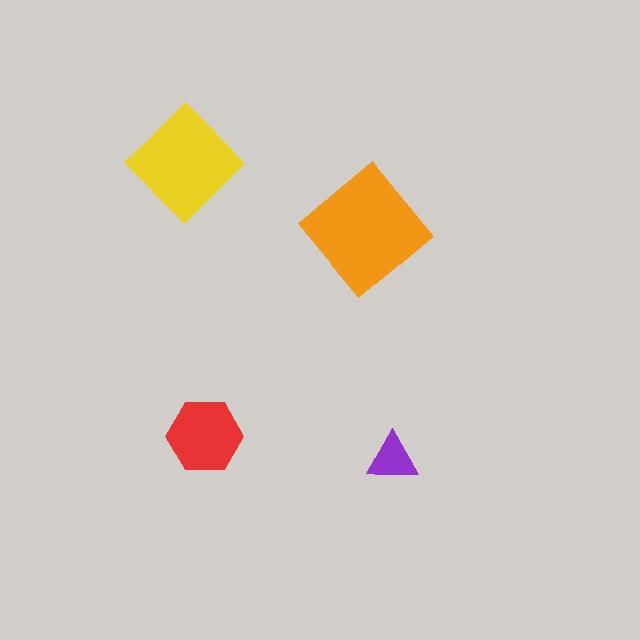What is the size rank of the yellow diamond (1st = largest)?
2nd.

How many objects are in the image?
There are 4 objects in the image.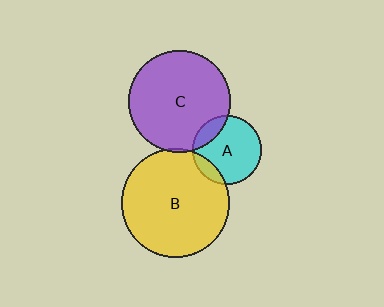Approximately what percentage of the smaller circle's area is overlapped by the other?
Approximately 15%.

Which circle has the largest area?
Circle B (yellow).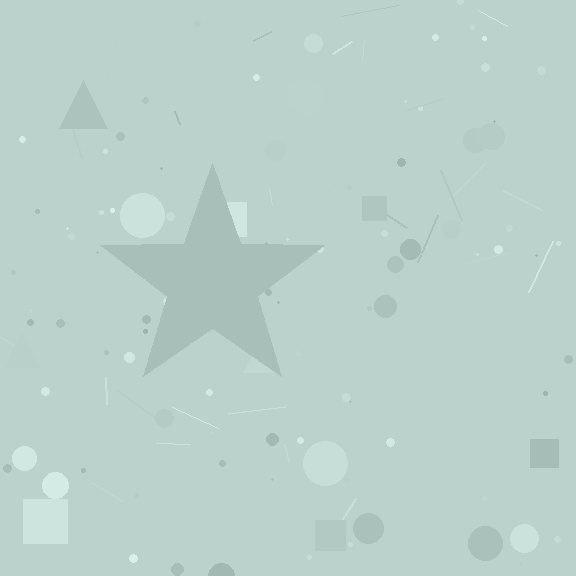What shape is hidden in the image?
A star is hidden in the image.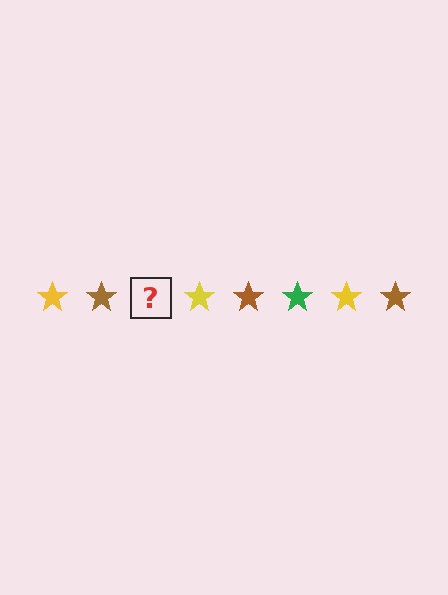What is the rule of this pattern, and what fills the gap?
The rule is that the pattern cycles through yellow, brown, green stars. The gap should be filled with a green star.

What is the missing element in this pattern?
The missing element is a green star.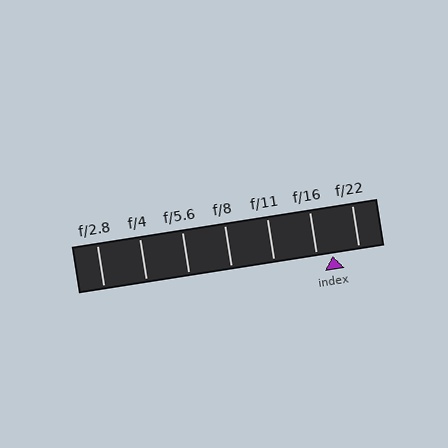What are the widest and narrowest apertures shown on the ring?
The widest aperture shown is f/2.8 and the narrowest is f/22.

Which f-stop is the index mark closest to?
The index mark is closest to f/16.